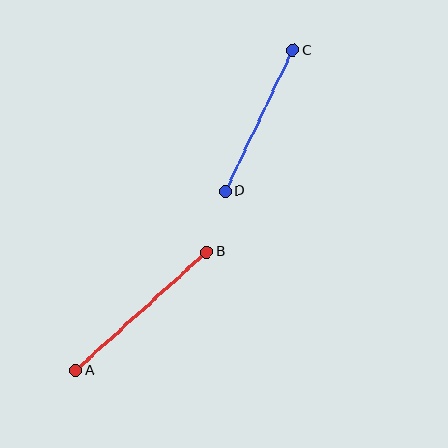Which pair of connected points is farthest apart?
Points A and B are farthest apart.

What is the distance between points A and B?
The distance is approximately 177 pixels.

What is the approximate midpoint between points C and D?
The midpoint is at approximately (259, 121) pixels.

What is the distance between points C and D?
The distance is approximately 156 pixels.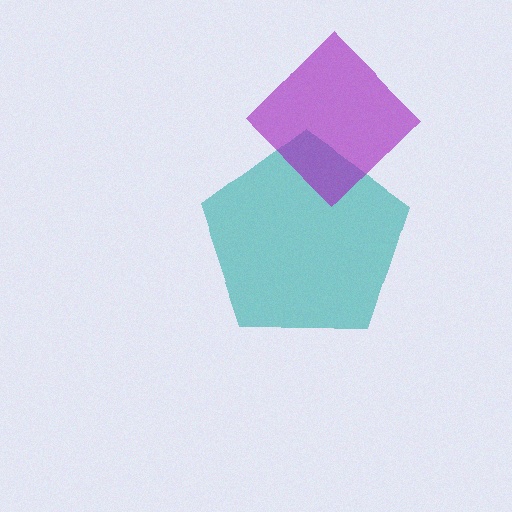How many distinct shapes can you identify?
There are 2 distinct shapes: a teal pentagon, a purple diamond.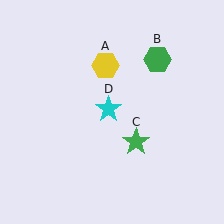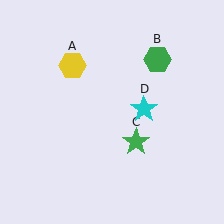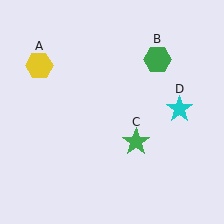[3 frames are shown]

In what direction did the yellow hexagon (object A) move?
The yellow hexagon (object A) moved left.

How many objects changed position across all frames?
2 objects changed position: yellow hexagon (object A), cyan star (object D).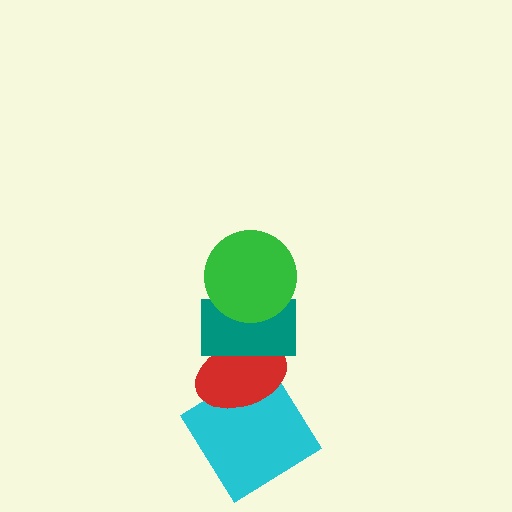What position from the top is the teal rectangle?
The teal rectangle is 2nd from the top.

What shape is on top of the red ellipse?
The teal rectangle is on top of the red ellipse.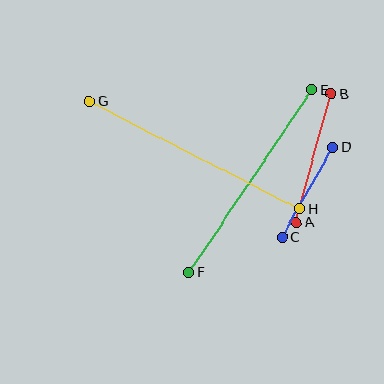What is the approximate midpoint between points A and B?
The midpoint is at approximately (314, 158) pixels.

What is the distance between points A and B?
The distance is approximately 134 pixels.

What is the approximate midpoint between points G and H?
The midpoint is at approximately (195, 155) pixels.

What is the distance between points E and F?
The distance is approximately 220 pixels.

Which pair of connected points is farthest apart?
Points G and H are farthest apart.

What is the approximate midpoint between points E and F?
The midpoint is at approximately (251, 181) pixels.